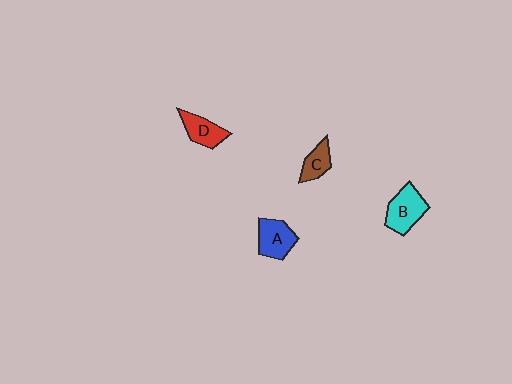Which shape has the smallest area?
Shape C (brown).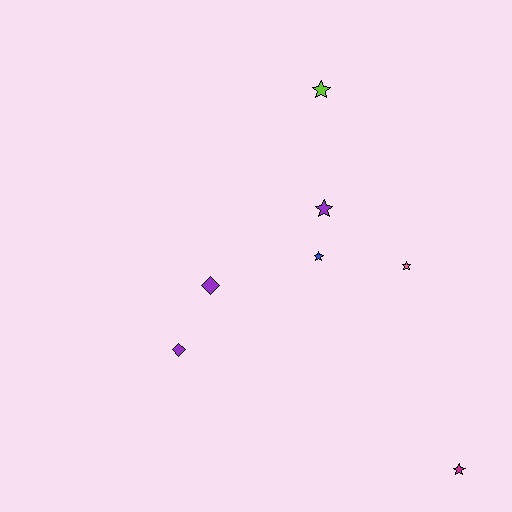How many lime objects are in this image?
There is 1 lime object.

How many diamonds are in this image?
There are 2 diamonds.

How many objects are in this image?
There are 7 objects.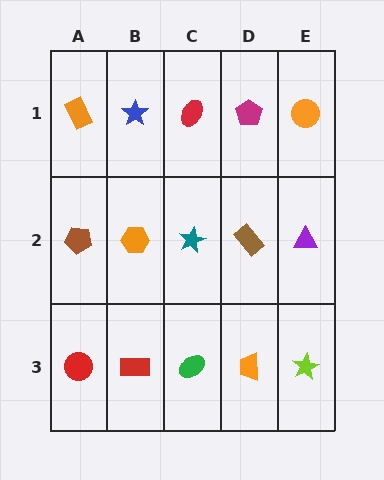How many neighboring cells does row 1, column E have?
2.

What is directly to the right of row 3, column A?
A red rectangle.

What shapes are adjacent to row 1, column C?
A teal star (row 2, column C), a blue star (row 1, column B), a magenta pentagon (row 1, column D).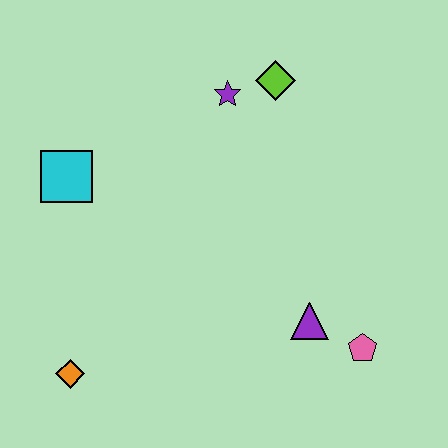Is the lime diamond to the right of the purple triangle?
No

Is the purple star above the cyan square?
Yes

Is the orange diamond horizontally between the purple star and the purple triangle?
No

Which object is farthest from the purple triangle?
The cyan square is farthest from the purple triangle.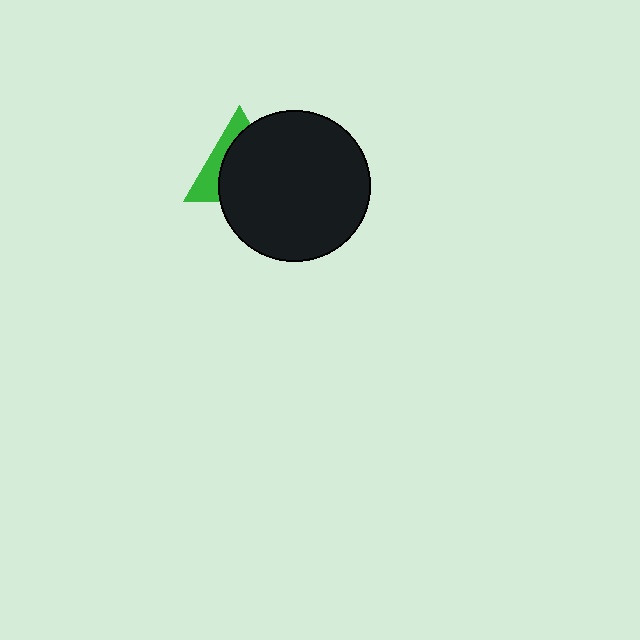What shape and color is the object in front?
The object in front is a black circle.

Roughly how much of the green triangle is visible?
A small part of it is visible (roughly 33%).